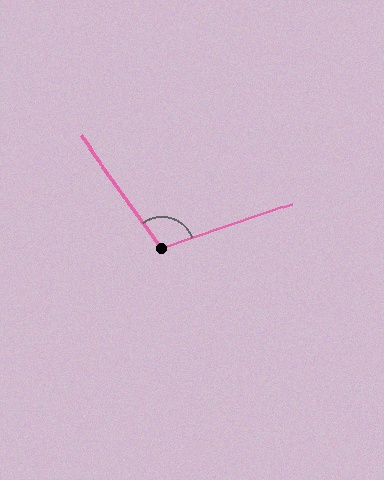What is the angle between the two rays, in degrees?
Approximately 107 degrees.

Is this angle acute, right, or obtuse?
It is obtuse.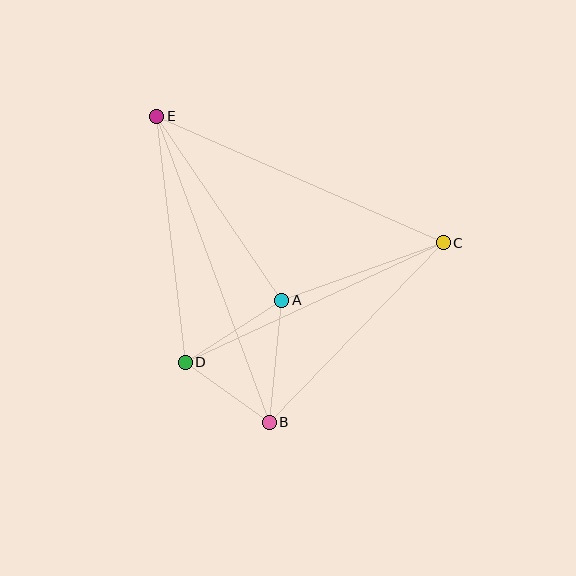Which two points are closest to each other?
Points B and D are closest to each other.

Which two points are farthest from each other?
Points B and E are farthest from each other.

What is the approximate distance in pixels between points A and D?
The distance between A and D is approximately 114 pixels.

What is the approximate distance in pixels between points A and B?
The distance between A and B is approximately 123 pixels.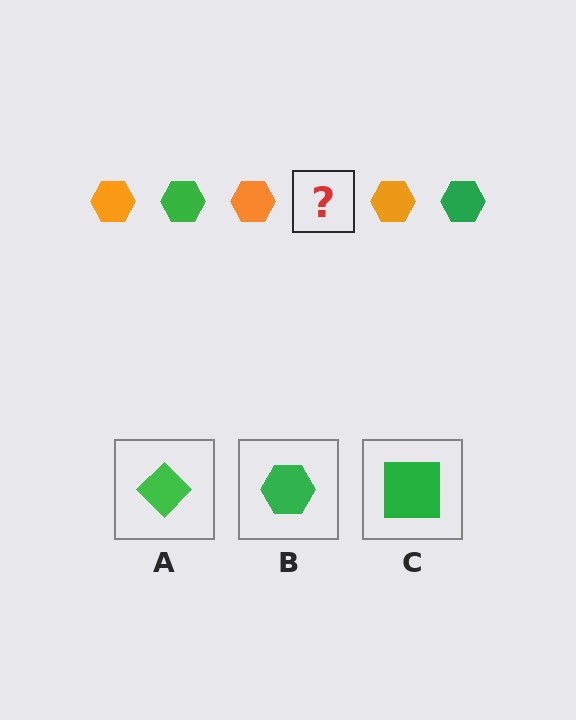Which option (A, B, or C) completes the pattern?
B.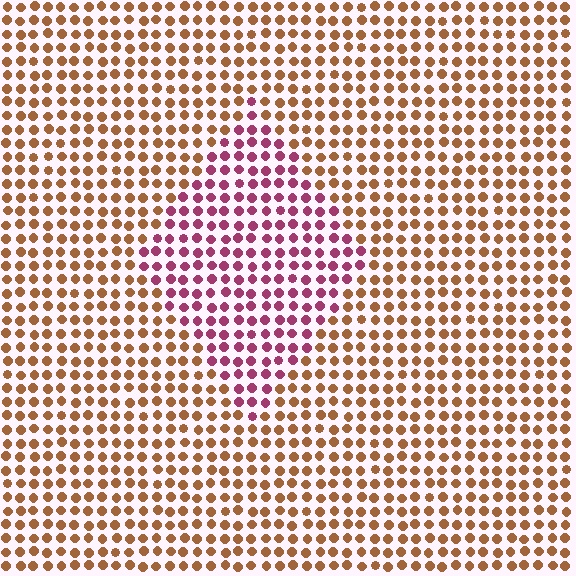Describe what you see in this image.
The image is filled with small brown elements in a uniform arrangement. A diamond-shaped region is visible where the elements are tinted to a slightly different hue, forming a subtle color boundary.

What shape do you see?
I see a diamond.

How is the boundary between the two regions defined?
The boundary is defined purely by a slight shift in hue (about 55 degrees). Spacing, size, and orientation are identical on both sides.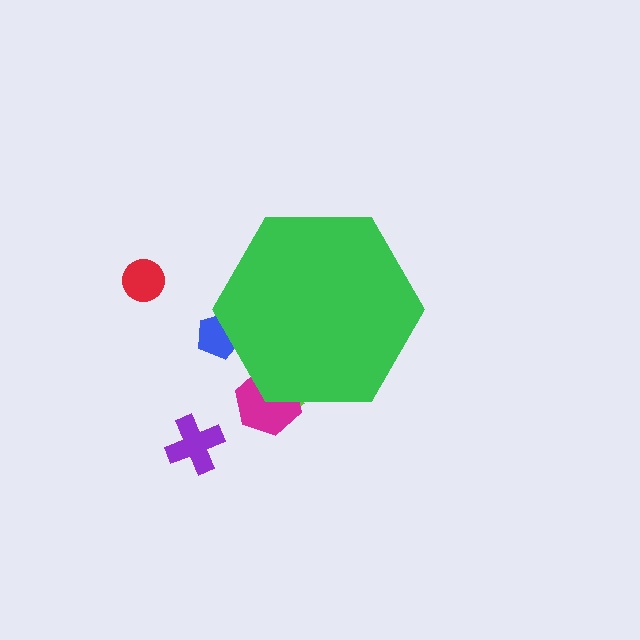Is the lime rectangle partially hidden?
Yes, the lime rectangle is partially hidden behind the green hexagon.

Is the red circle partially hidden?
No, the red circle is fully visible.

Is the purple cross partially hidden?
No, the purple cross is fully visible.